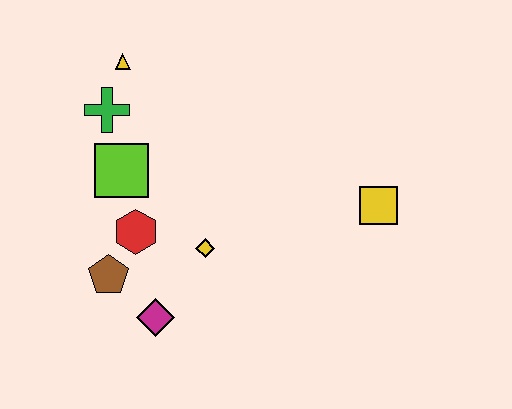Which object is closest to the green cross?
The yellow triangle is closest to the green cross.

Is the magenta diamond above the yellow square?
No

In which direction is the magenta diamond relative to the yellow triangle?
The magenta diamond is below the yellow triangle.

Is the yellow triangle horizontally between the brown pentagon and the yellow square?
Yes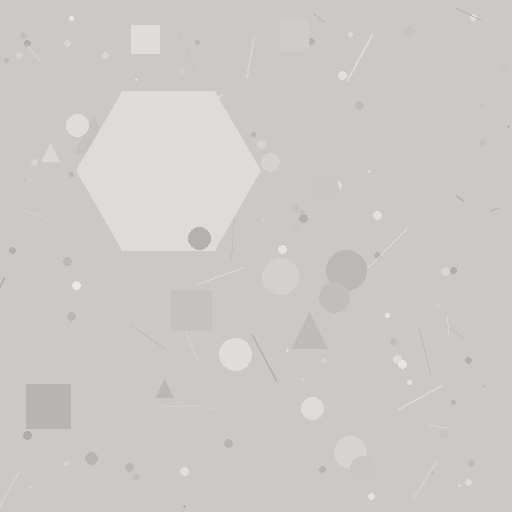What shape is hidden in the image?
A hexagon is hidden in the image.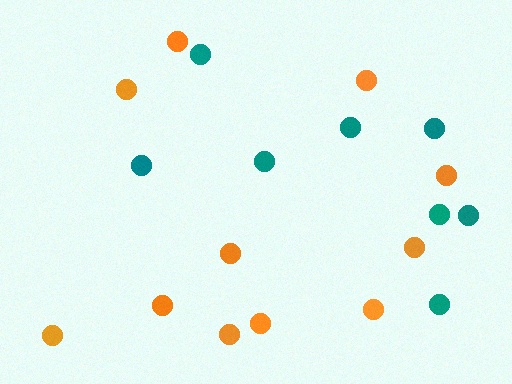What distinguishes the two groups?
There are 2 groups: one group of teal circles (8) and one group of orange circles (11).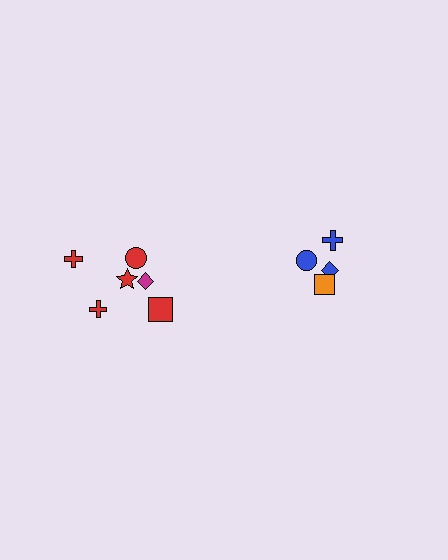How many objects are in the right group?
There are 4 objects.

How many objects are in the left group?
There are 6 objects.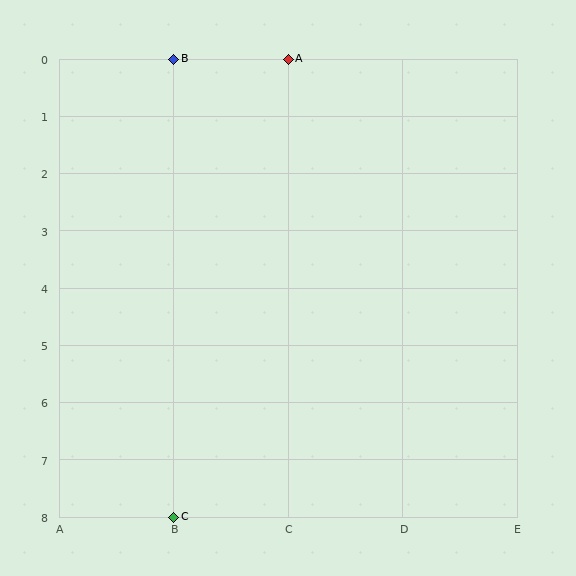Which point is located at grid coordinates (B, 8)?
Point C is at (B, 8).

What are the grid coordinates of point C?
Point C is at grid coordinates (B, 8).